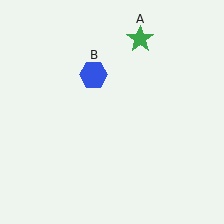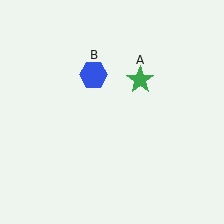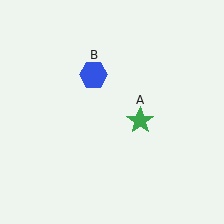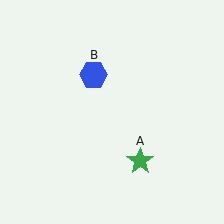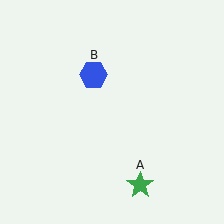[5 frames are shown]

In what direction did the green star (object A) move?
The green star (object A) moved down.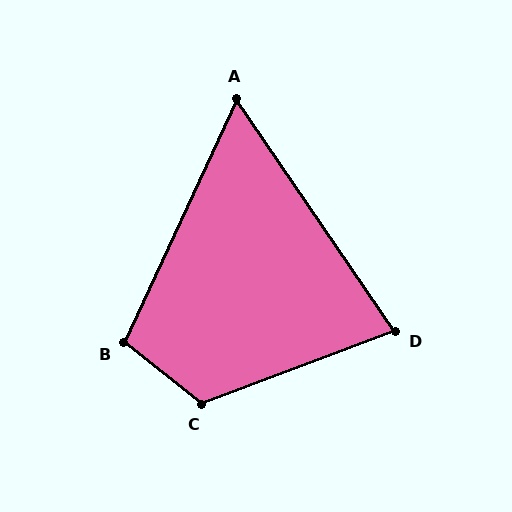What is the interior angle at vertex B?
Approximately 104 degrees (obtuse).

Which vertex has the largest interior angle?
C, at approximately 121 degrees.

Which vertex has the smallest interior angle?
A, at approximately 59 degrees.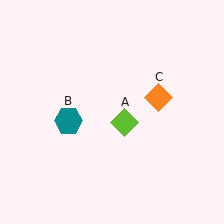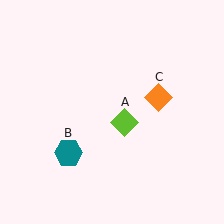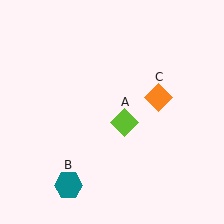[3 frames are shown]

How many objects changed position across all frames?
1 object changed position: teal hexagon (object B).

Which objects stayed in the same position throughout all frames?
Lime diamond (object A) and orange diamond (object C) remained stationary.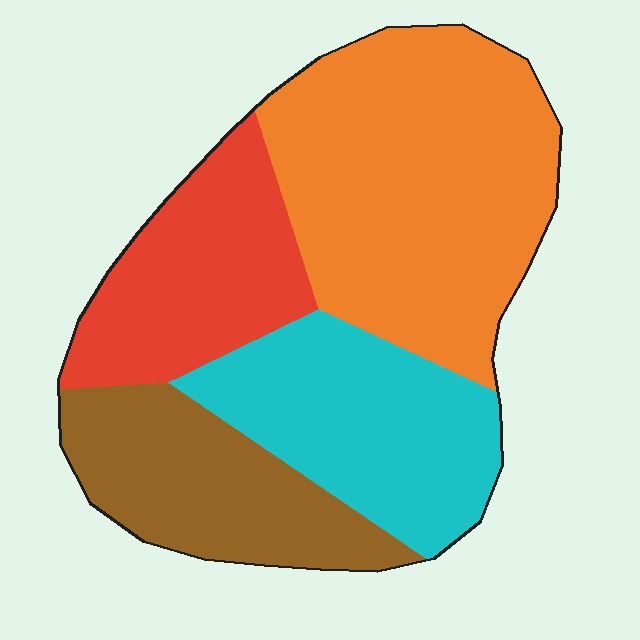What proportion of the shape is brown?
Brown covers about 20% of the shape.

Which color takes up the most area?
Orange, at roughly 40%.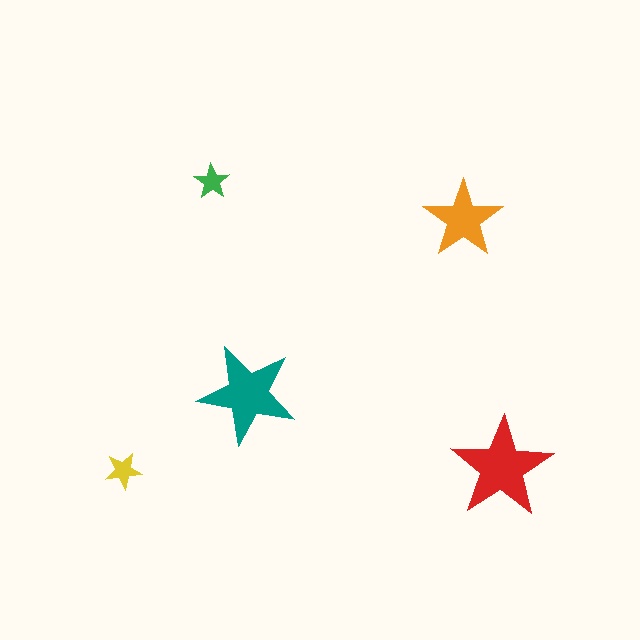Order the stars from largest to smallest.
the red one, the teal one, the orange one, the yellow one, the green one.